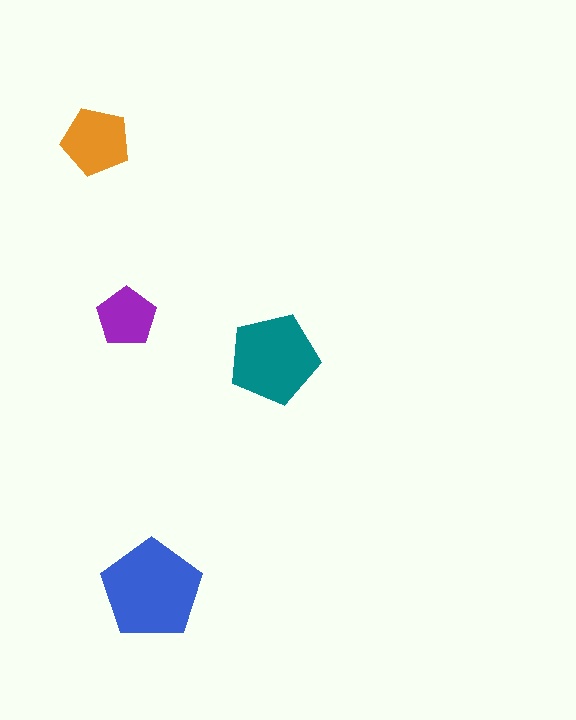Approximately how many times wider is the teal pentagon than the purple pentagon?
About 1.5 times wider.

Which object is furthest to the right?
The teal pentagon is rightmost.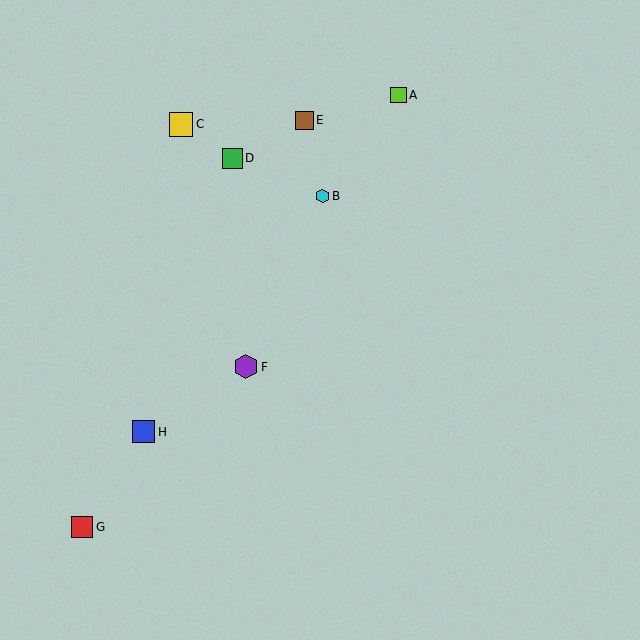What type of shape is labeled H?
Shape H is a blue square.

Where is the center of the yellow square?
The center of the yellow square is at (181, 124).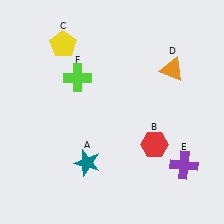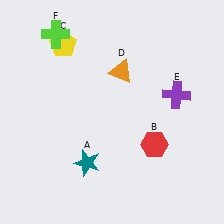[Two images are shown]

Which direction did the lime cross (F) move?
The lime cross (F) moved up.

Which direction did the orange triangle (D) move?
The orange triangle (D) moved left.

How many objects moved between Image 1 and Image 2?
3 objects moved between the two images.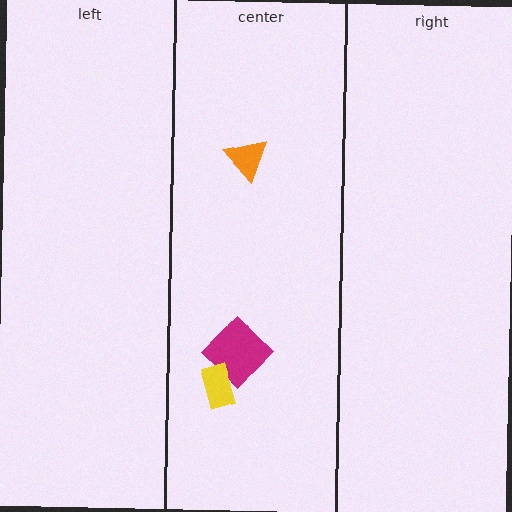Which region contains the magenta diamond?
The center region.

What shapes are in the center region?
The magenta diamond, the orange triangle, the yellow rectangle.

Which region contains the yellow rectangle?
The center region.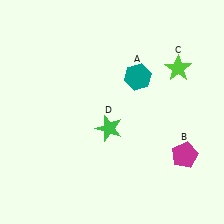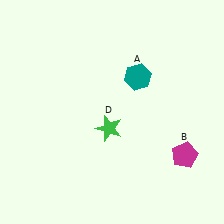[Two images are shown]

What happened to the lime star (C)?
The lime star (C) was removed in Image 2. It was in the top-right area of Image 1.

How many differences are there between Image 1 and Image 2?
There is 1 difference between the two images.